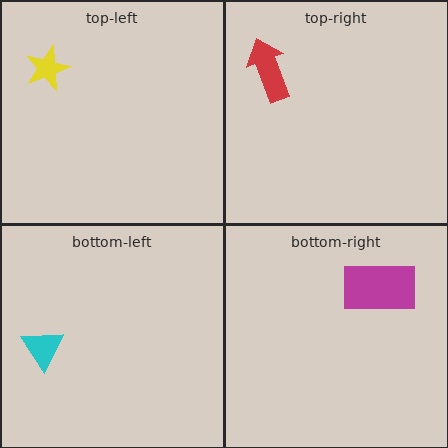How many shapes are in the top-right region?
1.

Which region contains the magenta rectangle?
The bottom-right region.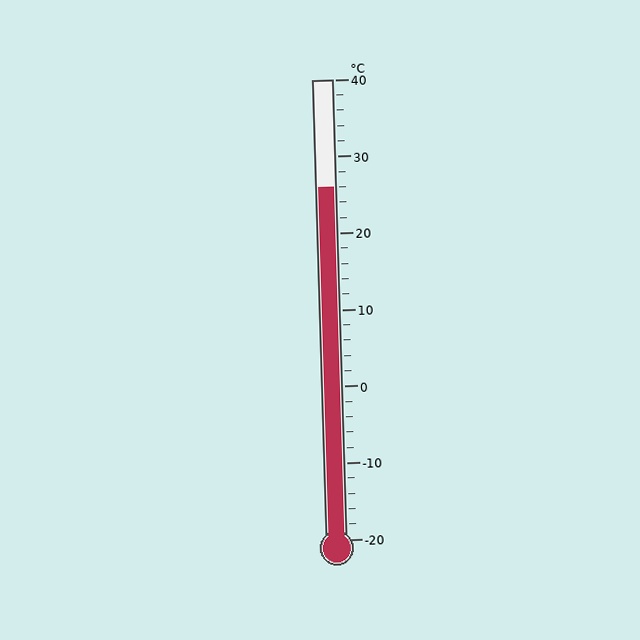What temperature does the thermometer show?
The thermometer shows approximately 26°C.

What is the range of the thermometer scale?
The thermometer scale ranges from -20°C to 40°C.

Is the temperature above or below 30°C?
The temperature is below 30°C.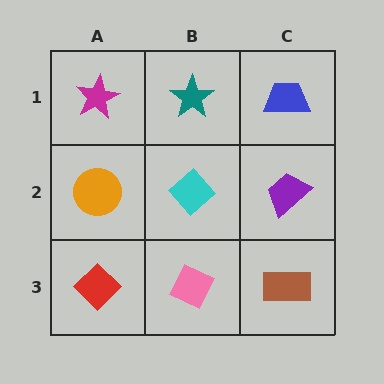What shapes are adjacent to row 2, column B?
A teal star (row 1, column B), a pink diamond (row 3, column B), an orange circle (row 2, column A), a purple trapezoid (row 2, column C).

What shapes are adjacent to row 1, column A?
An orange circle (row 2, column A), a teal star (row 1, column B).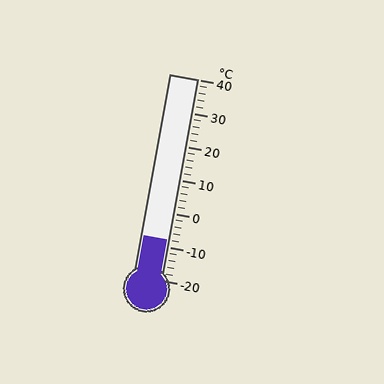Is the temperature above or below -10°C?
The temperature is above -10°C.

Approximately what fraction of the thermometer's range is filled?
The thermometer is filled to approximately 20% of its range.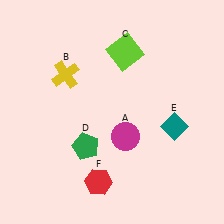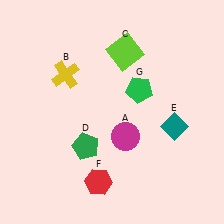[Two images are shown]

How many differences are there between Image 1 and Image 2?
There is 1 difference between the two images.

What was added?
A green pentagon (G) was added in Image 2.